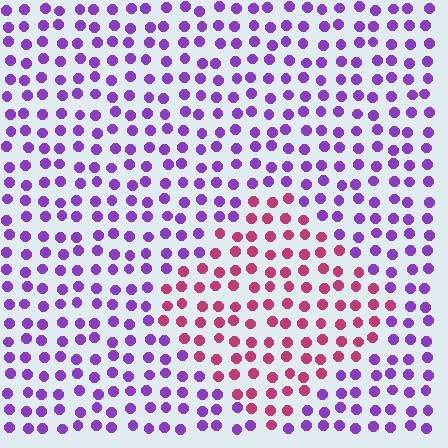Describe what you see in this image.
The image is filled with small purple elements in a uniform arrangement. A diamond-shaped region is visible where the elements are tinted to a slightly different hue, forming a subtle color boundary.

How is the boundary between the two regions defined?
The boundary is defined purely by a slight shift in hue (about 56 degrees). Spacing, size, and orientation are identical on both sides.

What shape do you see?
I see a diamond.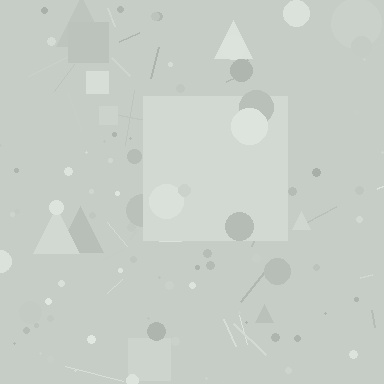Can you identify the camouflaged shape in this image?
The camouflaged shape is a square.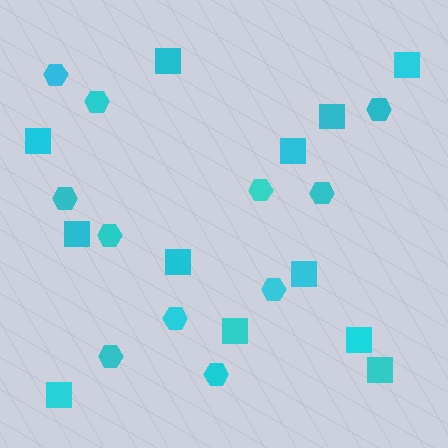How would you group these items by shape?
There are 2 groups: one group of squares (12) and one group of hexagons (11).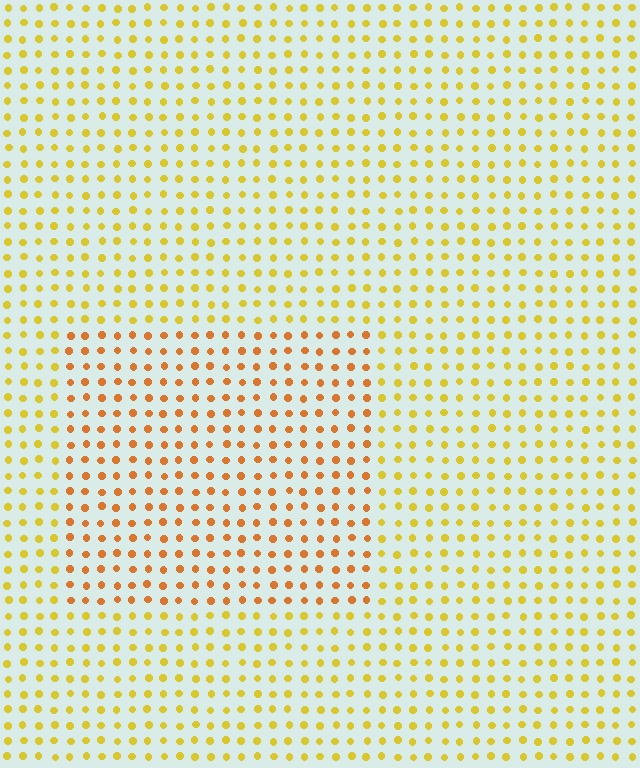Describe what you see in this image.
The image is filled with small yellow elements in a uniform arrangement. A rectangle-shaped region is visible where the elements are tinted to a slightly different hue, forming a subtle color boundary.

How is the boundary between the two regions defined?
The boundary is defined purely by a slight shift in hue (about 28 degrees). Spacing, size, and orientation are identical on both sides.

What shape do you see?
I see a rectangle.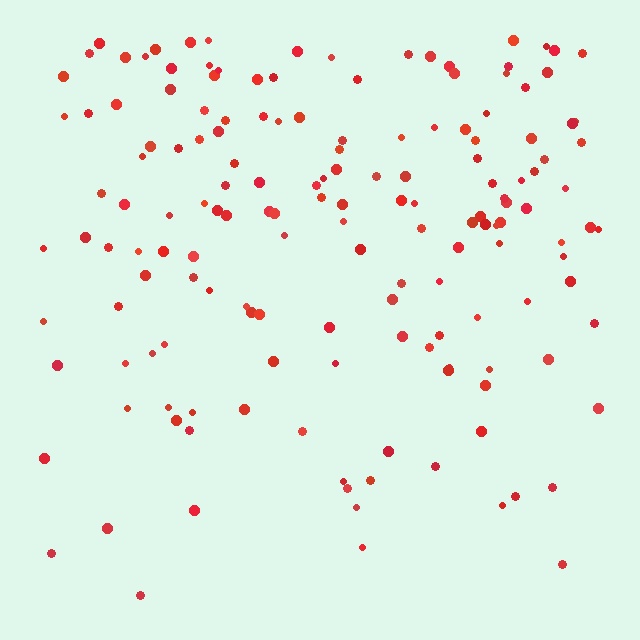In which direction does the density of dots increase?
From bottom to top, with the top side densest.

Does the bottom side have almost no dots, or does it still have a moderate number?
Still a moderate number, just noticeably fewer than the top.